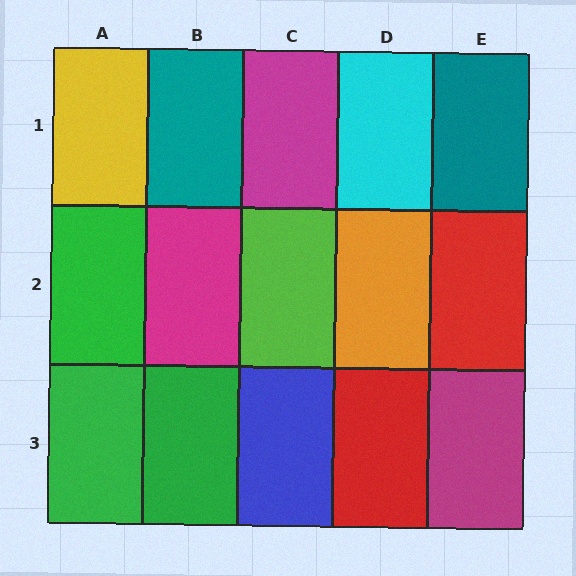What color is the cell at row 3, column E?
Magenta.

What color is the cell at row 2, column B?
Magenta.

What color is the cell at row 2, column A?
Green.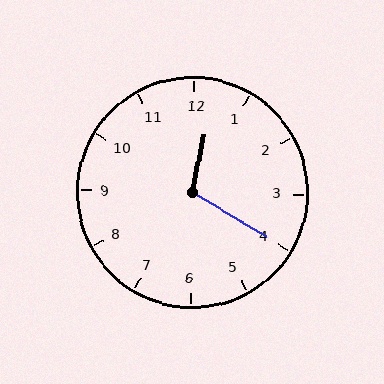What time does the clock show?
12:20.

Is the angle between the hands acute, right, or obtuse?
It is obtuse.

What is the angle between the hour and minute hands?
Approximately 110 degrees.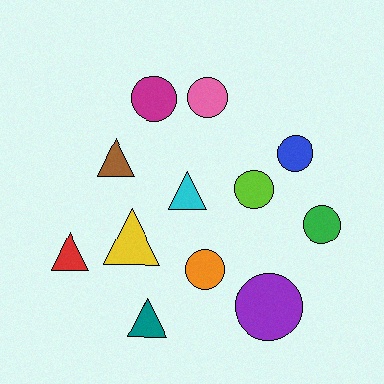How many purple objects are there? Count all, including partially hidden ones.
There is 1 purple object.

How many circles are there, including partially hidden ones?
There are 7 circles.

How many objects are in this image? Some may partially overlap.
There are 12 objects.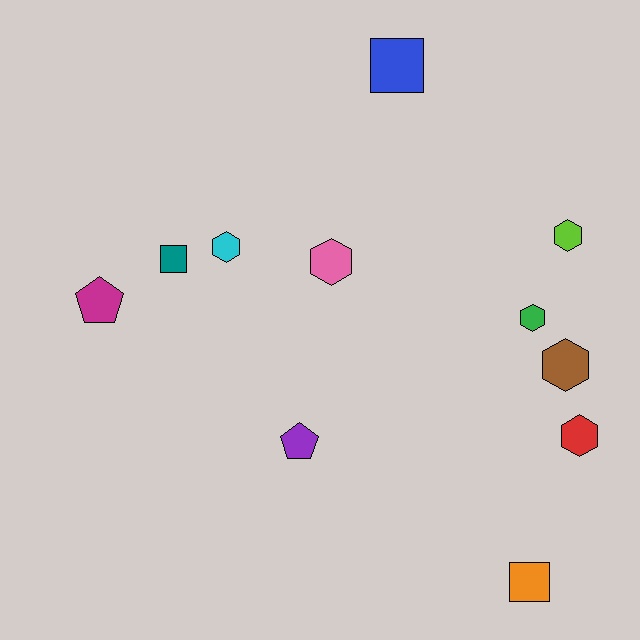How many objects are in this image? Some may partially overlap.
There are 11 objects.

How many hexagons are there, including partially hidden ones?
There are 6 hexagons.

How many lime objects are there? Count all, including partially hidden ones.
There is 1 lime object.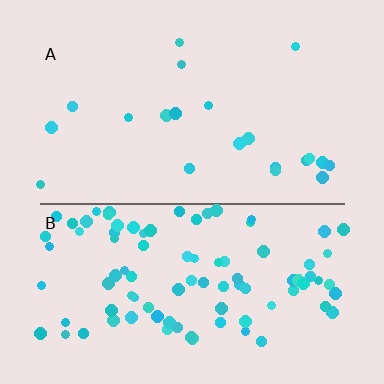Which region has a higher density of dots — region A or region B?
B (the bottom).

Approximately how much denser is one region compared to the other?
Approximately 4.4× — region B over region A.